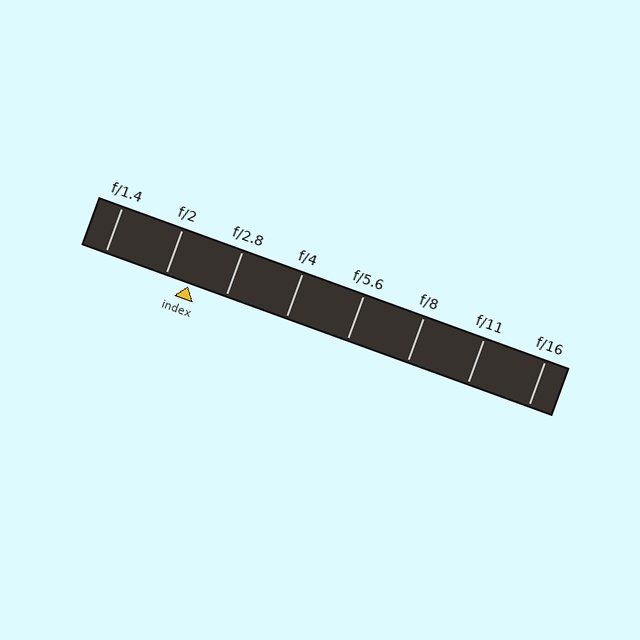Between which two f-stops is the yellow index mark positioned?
The index mark is between f/2 and f/2.8.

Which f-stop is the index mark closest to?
The index mark is closest to f/2.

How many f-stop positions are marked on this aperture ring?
There are 8 f-stop positions marked.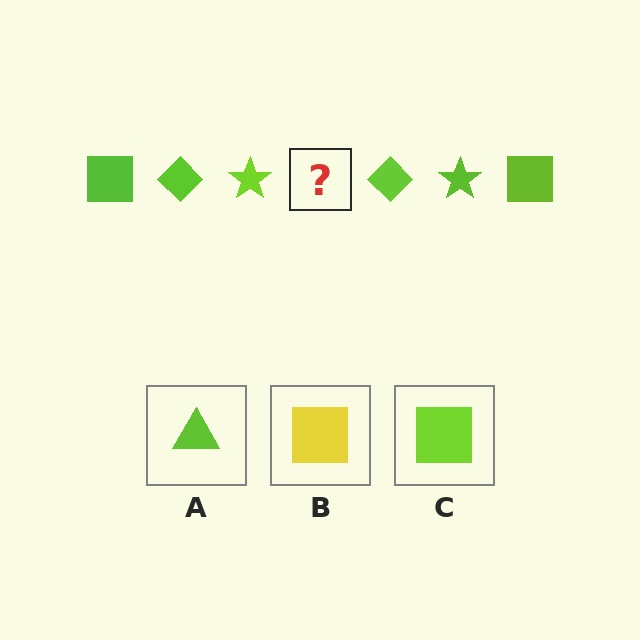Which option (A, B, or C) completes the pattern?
C.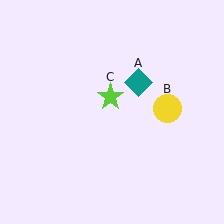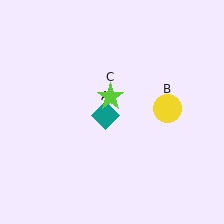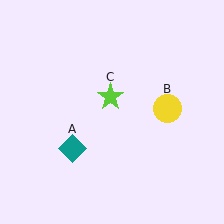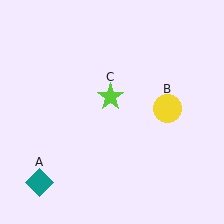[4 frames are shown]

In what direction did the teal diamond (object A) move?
The teal diamond (object A) moved down and to the left.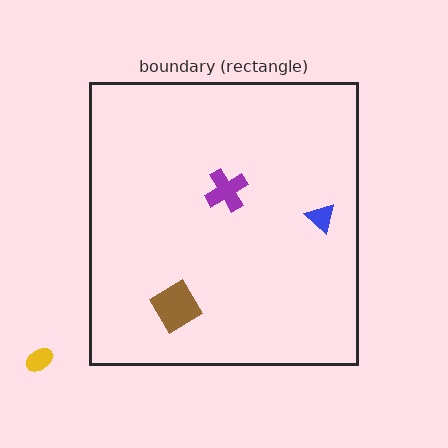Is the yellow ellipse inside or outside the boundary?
Outside.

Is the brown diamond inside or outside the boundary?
Inside.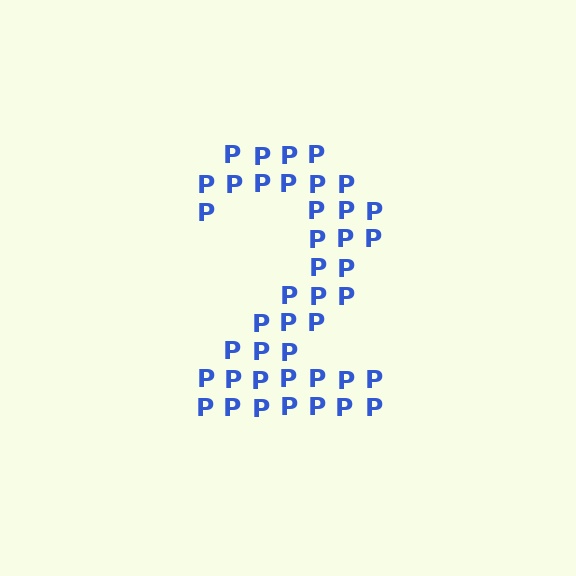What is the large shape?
The large shape is the digit 2.